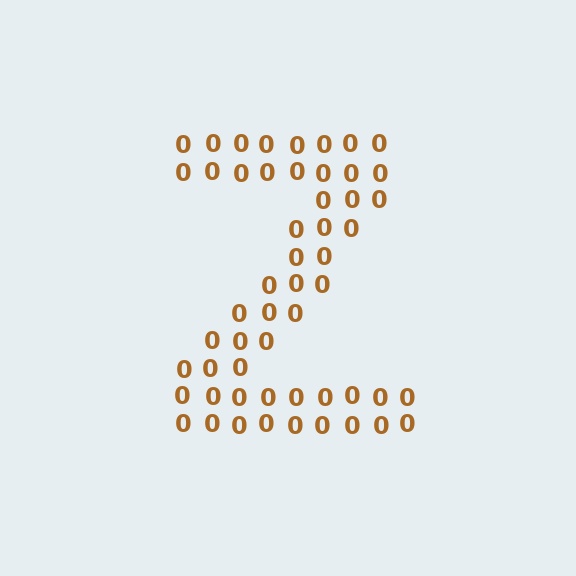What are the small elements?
The small elements are digit 0's.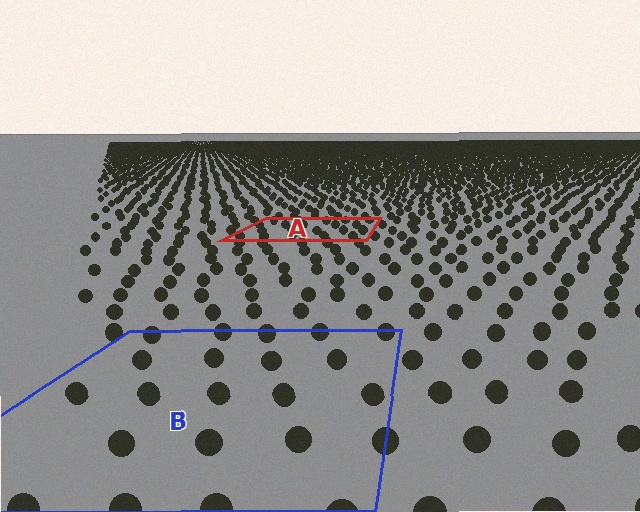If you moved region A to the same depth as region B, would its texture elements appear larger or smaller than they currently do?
They would appear larger. At a closer depth, the same texture elements are projected at a bigger on-screen size.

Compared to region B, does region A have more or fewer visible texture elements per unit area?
Region A has more texture elements per unit area — they are packed more densely because it is farther away.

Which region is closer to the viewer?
Region B is closer. The texture elements there are larger and more spread out.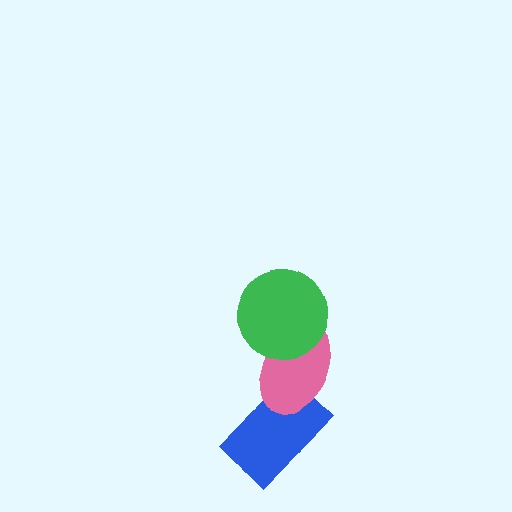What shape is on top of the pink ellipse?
The green circle is on top of the pink ellipse.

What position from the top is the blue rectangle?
The blue rectangle is 3rd from the top.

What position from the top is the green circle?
The green circle is 1st from the top.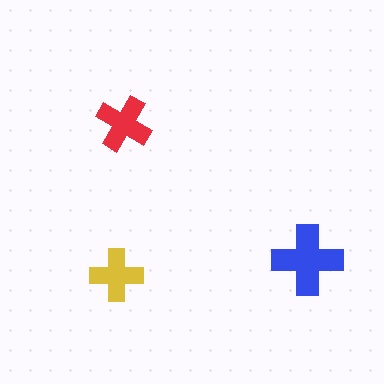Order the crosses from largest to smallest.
the blue one, the red one, the yellow one.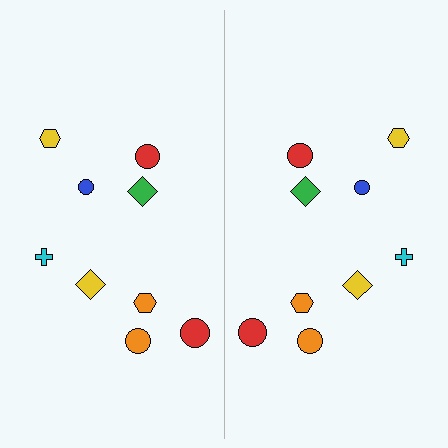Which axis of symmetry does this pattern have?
The pattern has a vertical axis of symmetry running through the center of the image.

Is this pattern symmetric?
Yes, this pattern has bilateral (reflection) symmetry.